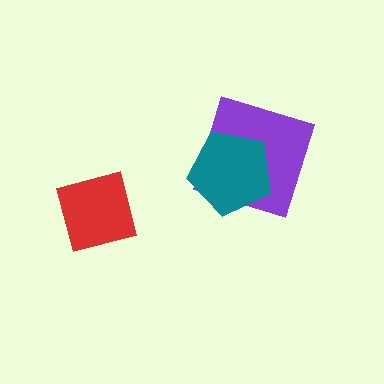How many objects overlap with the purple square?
1 object overlaps with the purple square.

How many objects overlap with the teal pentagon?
1 object overlaps with the teal pentagon.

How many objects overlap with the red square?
0 objects overlap with the red square.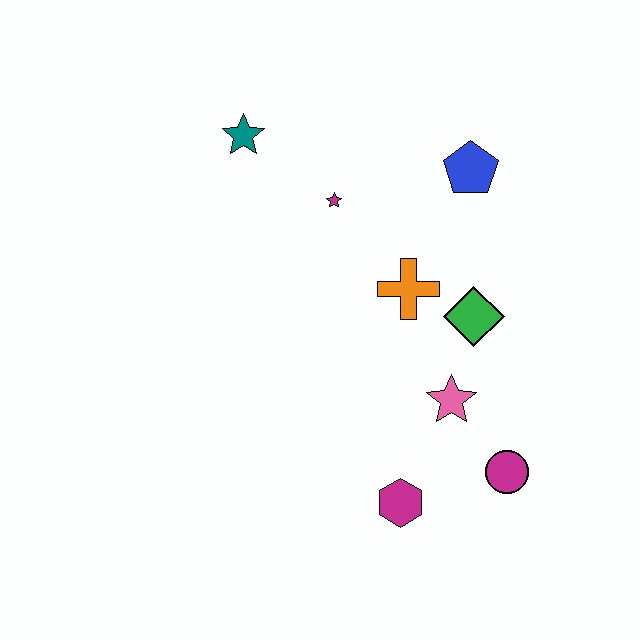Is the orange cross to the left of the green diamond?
Yes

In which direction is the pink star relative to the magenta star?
The pink star is below the magenta star.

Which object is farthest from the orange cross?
The teal star is farthest from the orange cross.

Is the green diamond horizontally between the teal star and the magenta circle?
Yes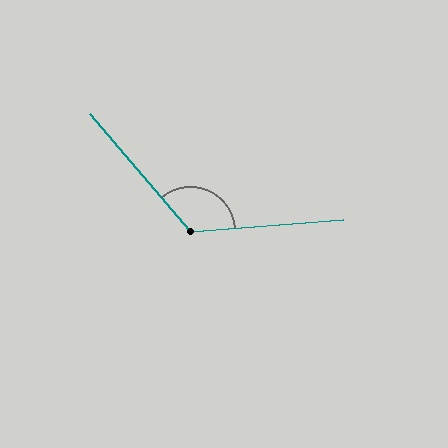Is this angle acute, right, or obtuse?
It is obtuse.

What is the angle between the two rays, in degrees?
Approximately 126 degrees.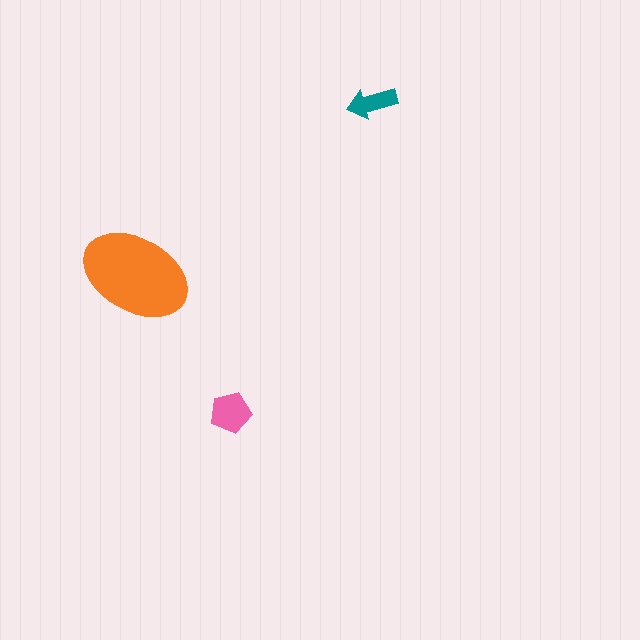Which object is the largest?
The orange ellipse.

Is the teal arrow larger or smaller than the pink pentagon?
Smaller.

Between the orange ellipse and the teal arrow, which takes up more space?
The orange ellipse.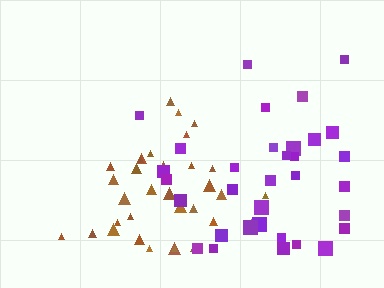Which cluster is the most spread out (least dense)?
Purple.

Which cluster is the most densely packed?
Brown.